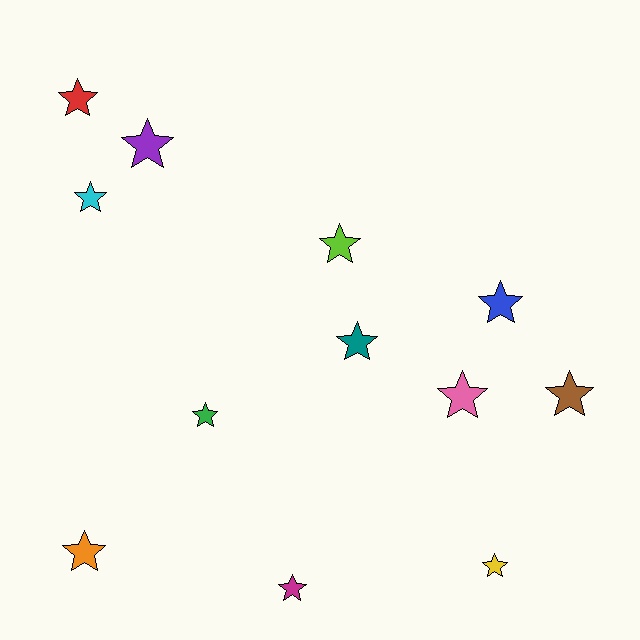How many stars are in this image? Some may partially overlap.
There are 12 stars.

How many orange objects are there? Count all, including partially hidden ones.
There is 1 orange object.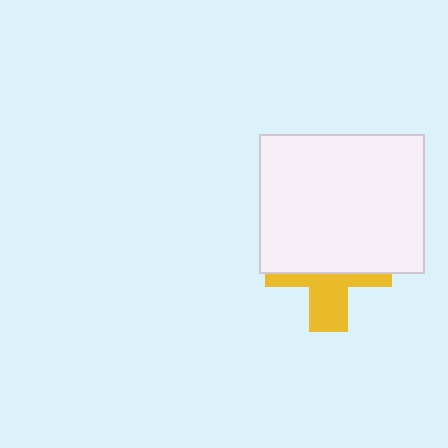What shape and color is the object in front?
The object in front is a white rectangle.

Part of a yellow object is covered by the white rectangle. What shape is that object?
It is a cross.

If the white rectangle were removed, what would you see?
You would see the complete yellow cross.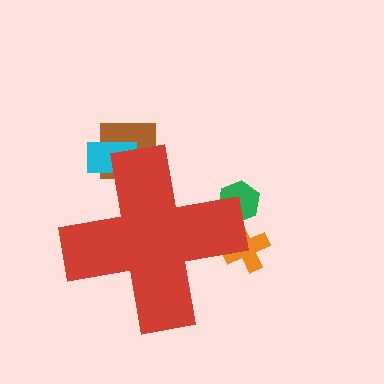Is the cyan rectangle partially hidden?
Yes, the cyan rectangle is partially hidden behind the red cross.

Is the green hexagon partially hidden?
Yes, the green hexagon is partially hidden behind the red cross.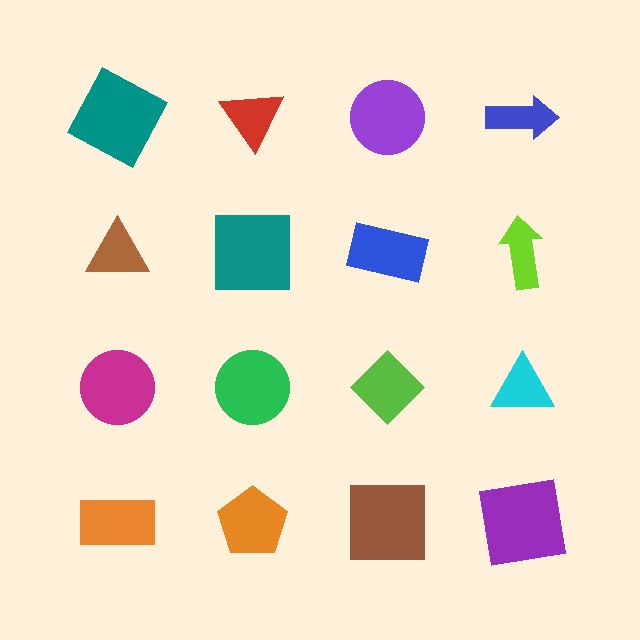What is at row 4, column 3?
A brown square.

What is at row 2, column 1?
A brown triangle.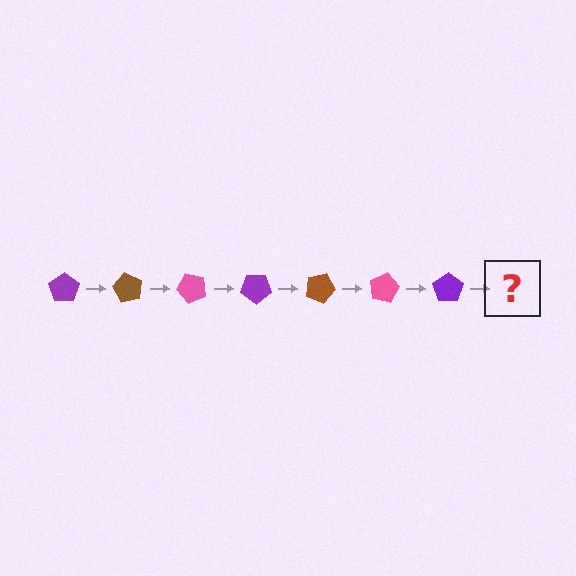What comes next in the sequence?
The next element should be a brown pentagon, rotated 420 degrees from the start.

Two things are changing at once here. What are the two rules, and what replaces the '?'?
The two rules are that it rotates 60 degrees each step and the color cycles through purple, brown, and pink. The '?' should be a brown pentagon, rotated 420 degrees from the start.